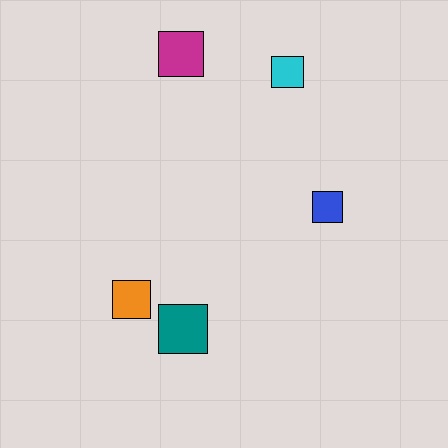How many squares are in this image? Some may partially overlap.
There are 5 squares.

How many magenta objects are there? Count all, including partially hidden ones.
There is 1 magenta object.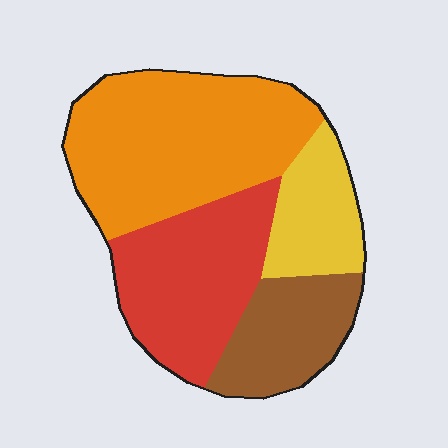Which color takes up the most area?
Orange, at roughly 40%.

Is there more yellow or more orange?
Orange.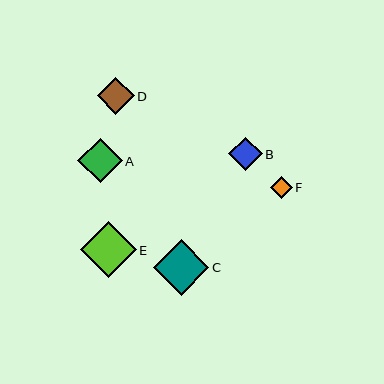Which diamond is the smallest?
Diamond F is the smallest with a size of approximately 22 pixels.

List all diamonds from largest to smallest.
From largest to smallest: E, C, A, D, B, F.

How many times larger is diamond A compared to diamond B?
Diamond A is approximately 1.3 times the size of diamond B.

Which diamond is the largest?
Diamond E is the largest with a size of approximately 56 pixels.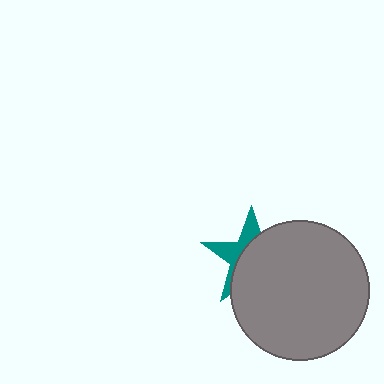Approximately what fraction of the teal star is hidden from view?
Roughly 65% of the teal star is hidden behind the gray circle.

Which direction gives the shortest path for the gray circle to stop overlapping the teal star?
Moving toward the lower-right gives the shortest separation.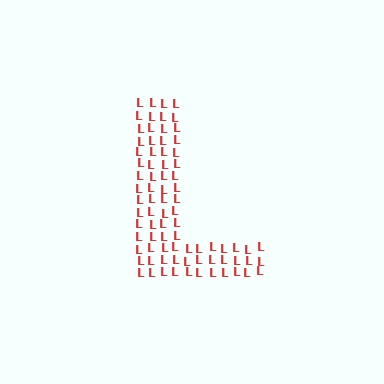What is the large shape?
The large shape is the letter L.